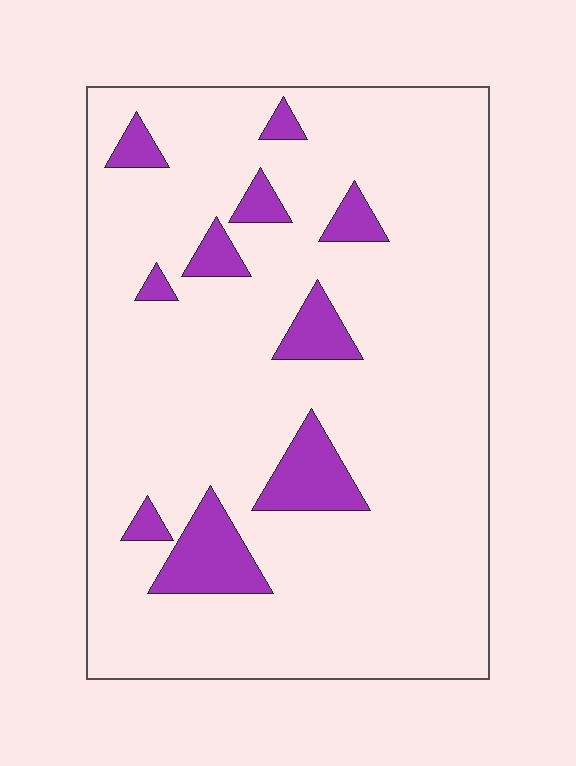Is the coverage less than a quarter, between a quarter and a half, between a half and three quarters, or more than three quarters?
Less than a quarter.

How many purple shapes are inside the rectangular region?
10.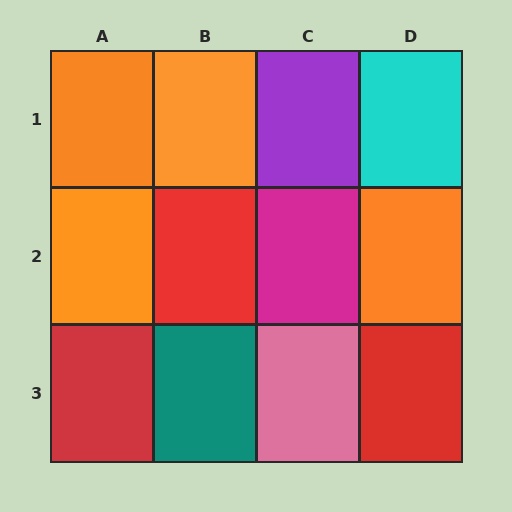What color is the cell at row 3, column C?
Pink.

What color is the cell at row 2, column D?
Orange.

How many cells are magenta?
1 cell is magenta.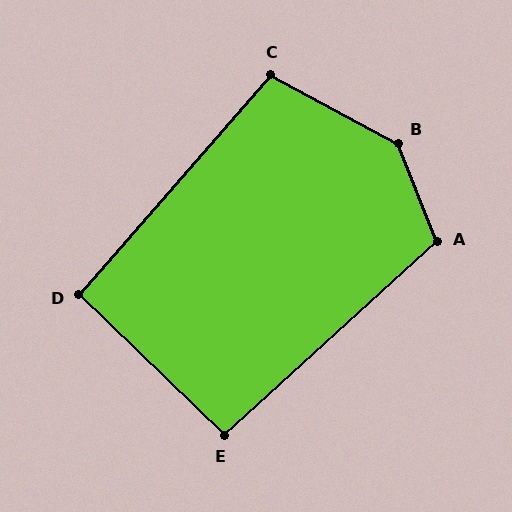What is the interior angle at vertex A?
Approximately 111 degrees (obtuse).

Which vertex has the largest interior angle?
B, at approximately 140 degrees.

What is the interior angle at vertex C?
Approximately 103 degrees (obtuse).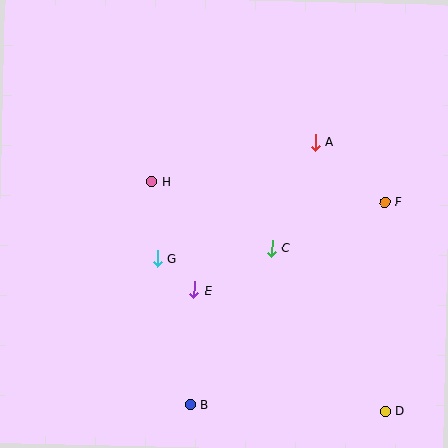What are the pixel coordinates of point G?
Point G is at (157, 258).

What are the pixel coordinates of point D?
Point D is at (385, 411).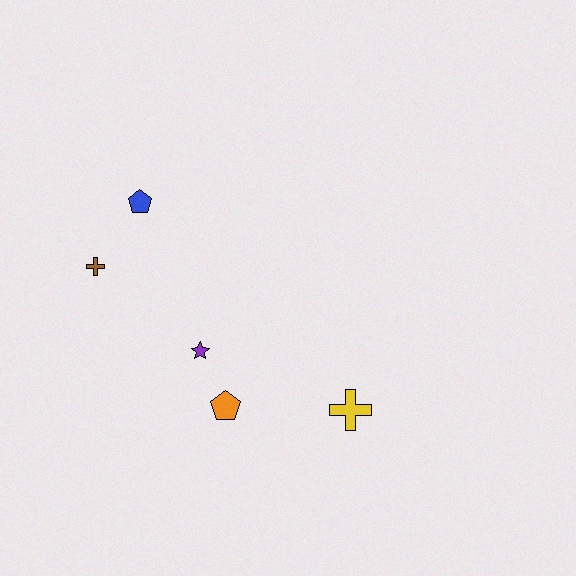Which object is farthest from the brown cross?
The yellow cross is farthest from the brown cross.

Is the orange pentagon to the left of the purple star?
No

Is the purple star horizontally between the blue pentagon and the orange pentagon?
Yes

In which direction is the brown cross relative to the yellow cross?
The brown cross is to the left of the yellow cross.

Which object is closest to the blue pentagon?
The brown cross is closest to the blue pentagon.